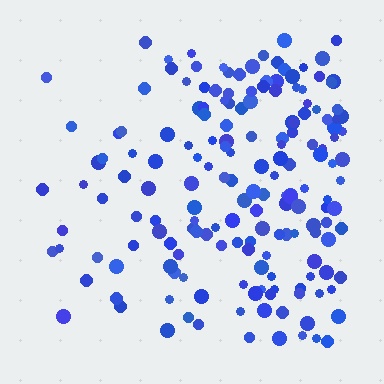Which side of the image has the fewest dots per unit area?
The left.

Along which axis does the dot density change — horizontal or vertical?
Horizontal.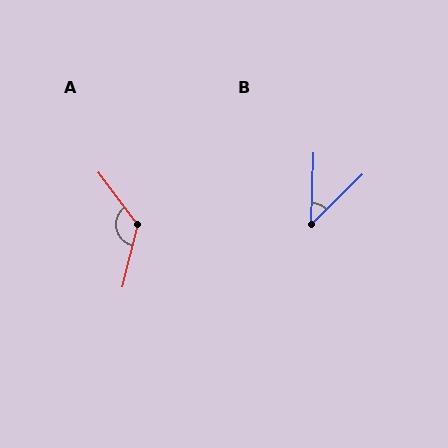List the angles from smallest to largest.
B (44°), A (130°).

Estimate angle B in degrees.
Approximately 44 degrees.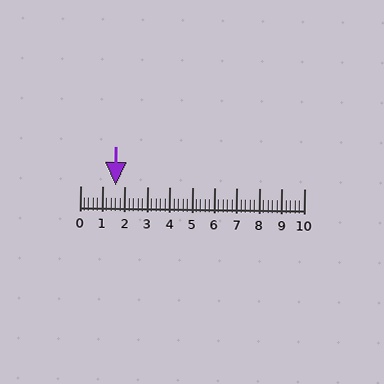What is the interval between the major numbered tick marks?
The major tick marks are spaced 1 units apart.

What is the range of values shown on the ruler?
The ruler shows values from 0 to 10.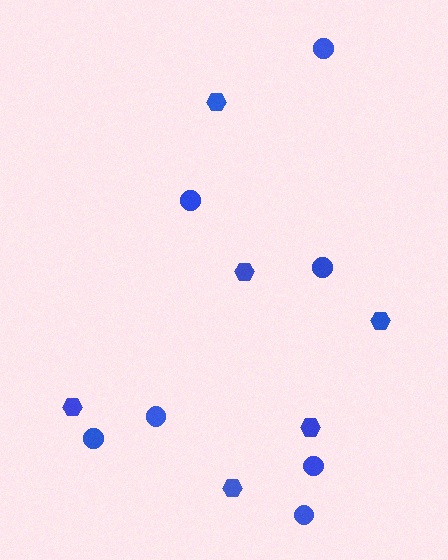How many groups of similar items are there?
There are 2 groups: one group of circles (7) and one group of hexagons (6).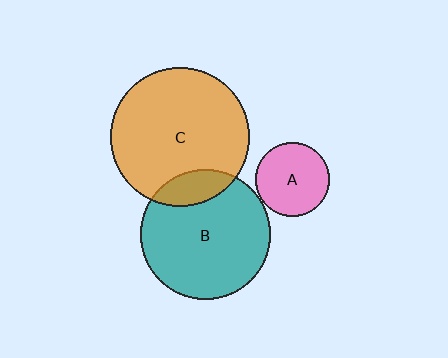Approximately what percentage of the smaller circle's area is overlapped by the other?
Approximately 15%.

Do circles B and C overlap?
Yes.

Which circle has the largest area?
Circle C (orange).